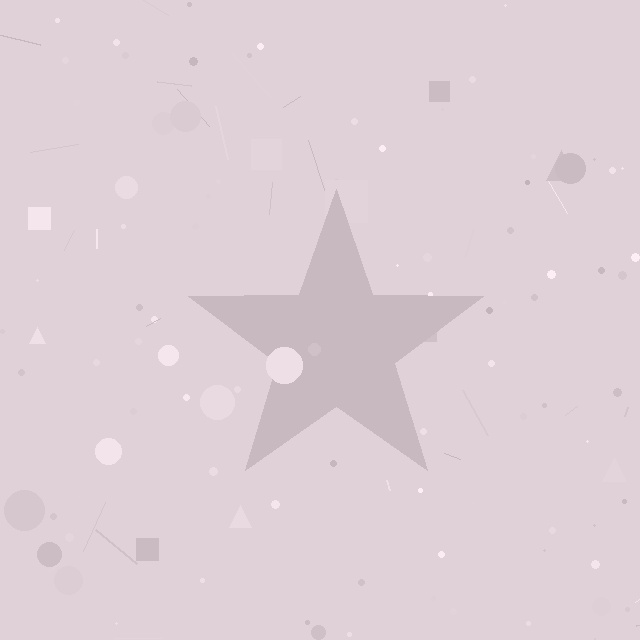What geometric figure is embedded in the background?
A star is embedded in the background.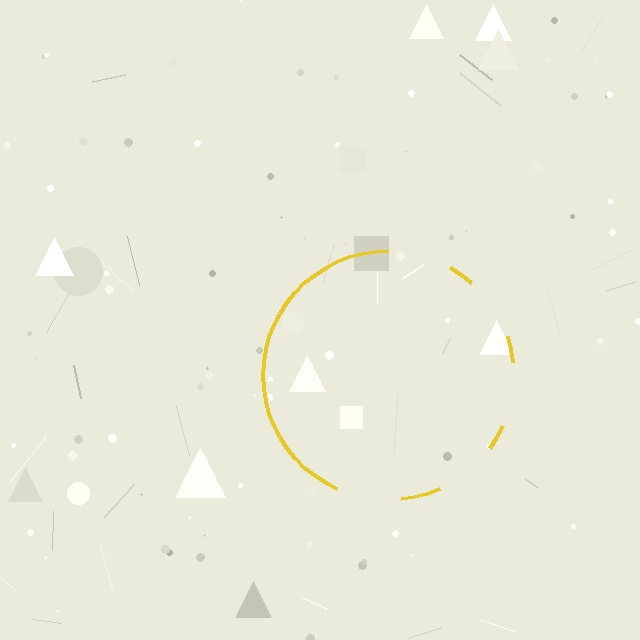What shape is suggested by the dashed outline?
The dashed outline suggests a circle.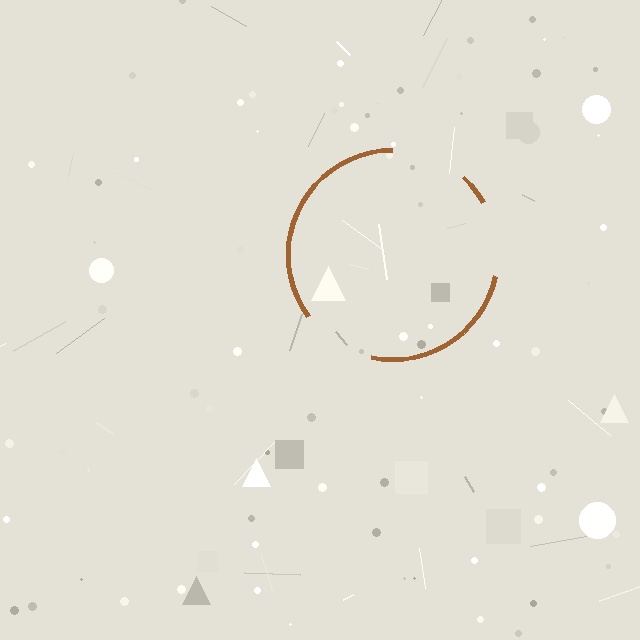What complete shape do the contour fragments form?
The contour fragments form a circle.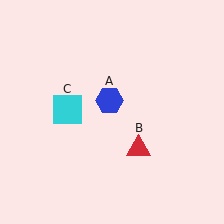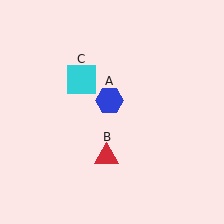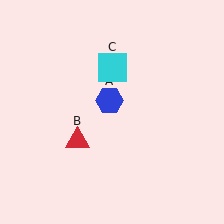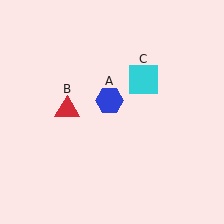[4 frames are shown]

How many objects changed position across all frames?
2 objects changed position: red triangle (object B), cyan square (object C).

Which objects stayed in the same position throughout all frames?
Blue hexagon (object A) remained stationary.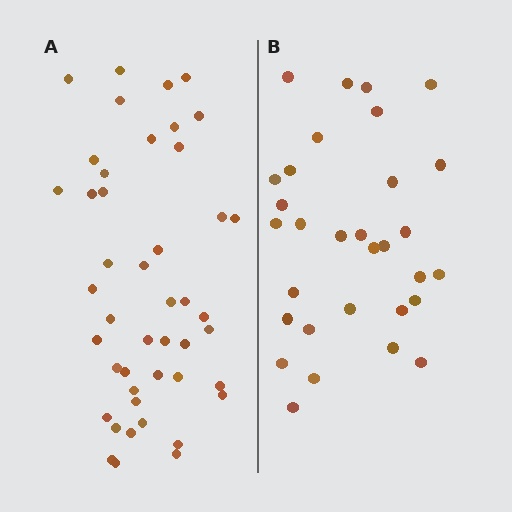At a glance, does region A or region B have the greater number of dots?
Region A (the left region) has more dots.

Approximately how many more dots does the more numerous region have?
Region A has approximately 15 more dots than region B.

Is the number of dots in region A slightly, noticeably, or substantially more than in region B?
Region A has substantially more. The ratio is roughly 1.5 to 1.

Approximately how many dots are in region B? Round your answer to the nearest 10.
About 30 dots. (The exact count is 31, which rounds to 30.)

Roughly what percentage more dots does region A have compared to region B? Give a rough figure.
About 45% more.